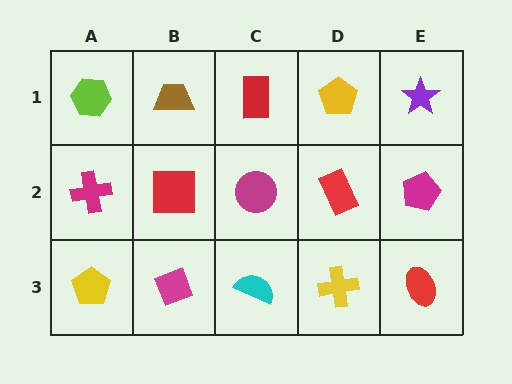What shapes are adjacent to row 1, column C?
A magenta circle (row 2, column C), a brown trapezoid (row 1, column B), a yellow pentagon (row 1, column D).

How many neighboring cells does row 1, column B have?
3.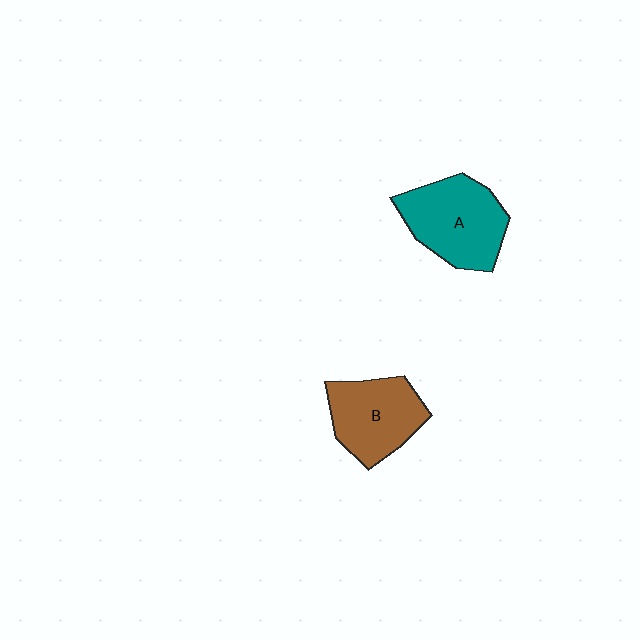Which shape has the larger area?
Shape A (teal).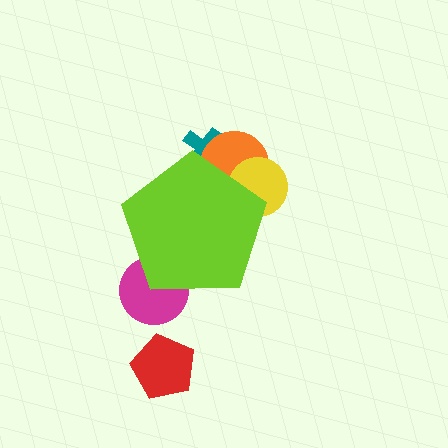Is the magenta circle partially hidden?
Yes, the magenta circle is partially hidden behind the lime pentagon.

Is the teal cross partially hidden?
Yes, the teal cross is partially hidden behind the lime pentagon.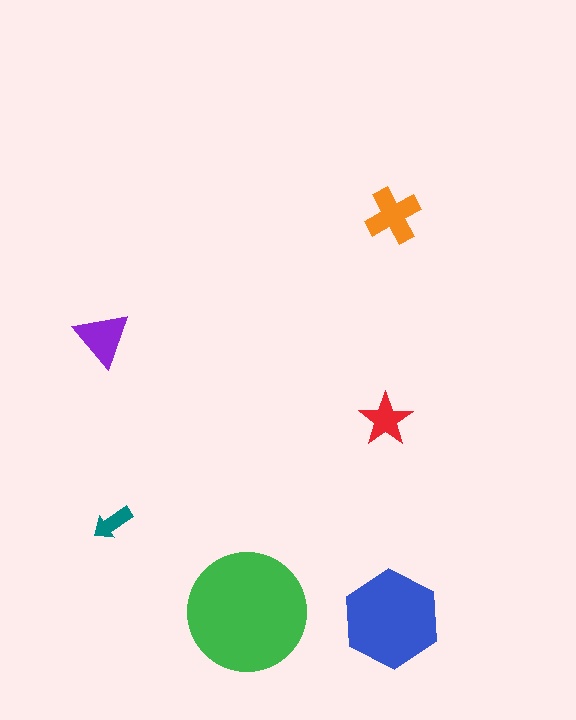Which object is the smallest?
The teal arrow.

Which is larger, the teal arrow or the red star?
The red star.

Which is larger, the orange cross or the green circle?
The green circle.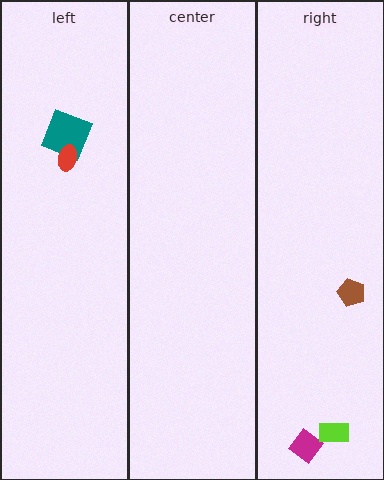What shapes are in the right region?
The brown pentagon, the magenta diamond, the lime rectangle.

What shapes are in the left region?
The teal square, the red ellipse.